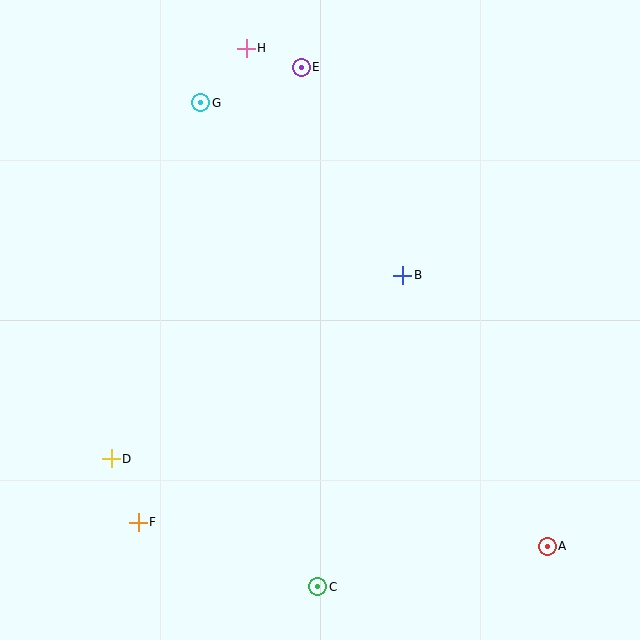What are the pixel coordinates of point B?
Point B is at (403, 275).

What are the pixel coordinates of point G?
Point G is at (201, 103).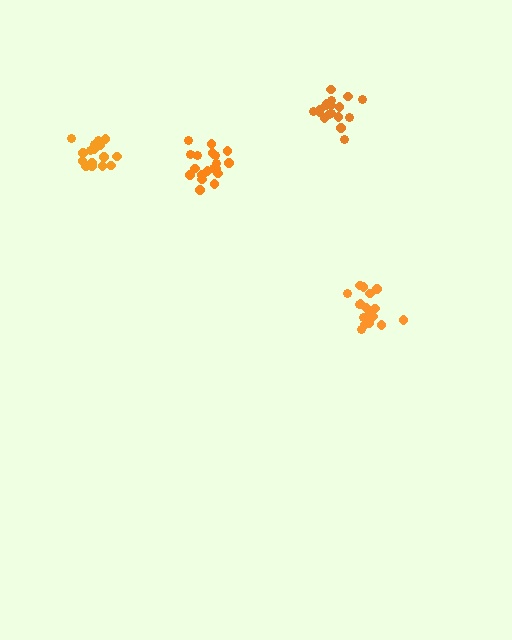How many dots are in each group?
Group 1: 18 dots, Group 2: 19 dots, Group 3: 17 dots, Group 4: 17 dots (71 total).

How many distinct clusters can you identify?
There are 4 distinct clusters.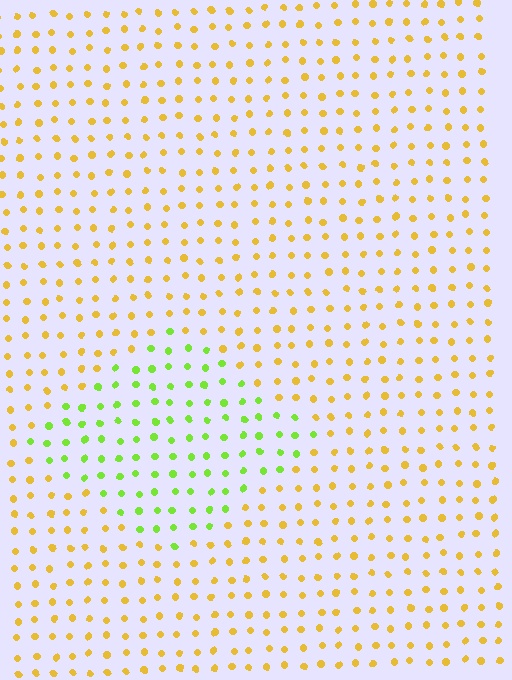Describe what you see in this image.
The image is filled with small yellow elements in a uniform arrangement. A diamond-shaped region is visible where the elements are tinted to a slightly different hue, forming a subtle color boundary.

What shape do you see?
I see a diamond.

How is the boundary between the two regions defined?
The boundary is defined purely by a slight shift in hue (about 51 degrees). Spacing, size, and orientation are identical on both sides.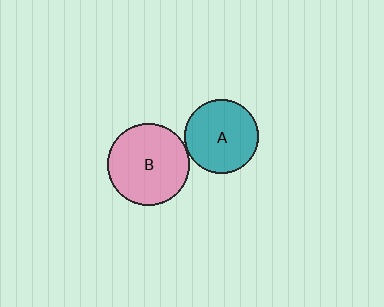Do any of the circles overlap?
No, none of the circles overlap.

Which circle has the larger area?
Circle B (pink).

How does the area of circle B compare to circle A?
Approximately 1.2 times.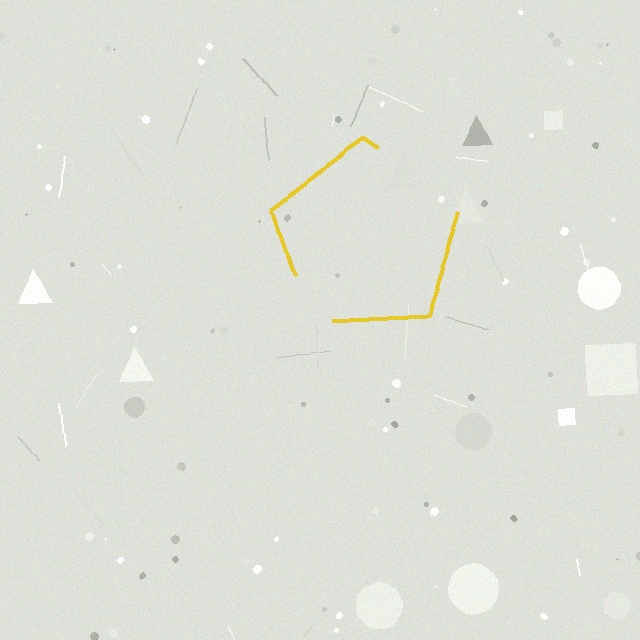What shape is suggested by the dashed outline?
The dashed outline suggests a pentagon.